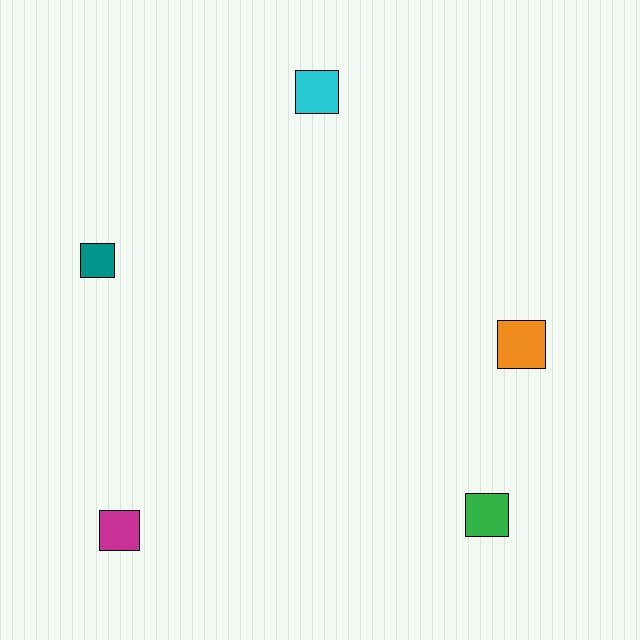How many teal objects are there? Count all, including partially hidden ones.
There is 1 teal object.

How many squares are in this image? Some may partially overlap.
There are 5 squares.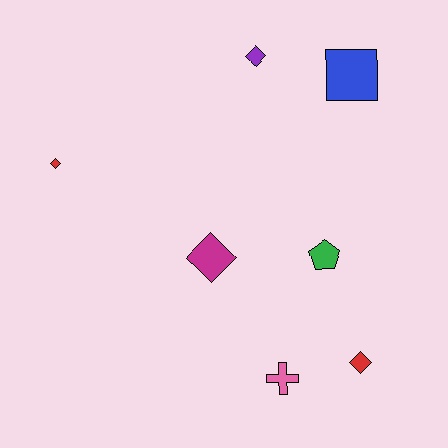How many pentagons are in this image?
There is 1 pentagon.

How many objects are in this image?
There are 7 objects.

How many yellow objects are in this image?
There are no yellow objects.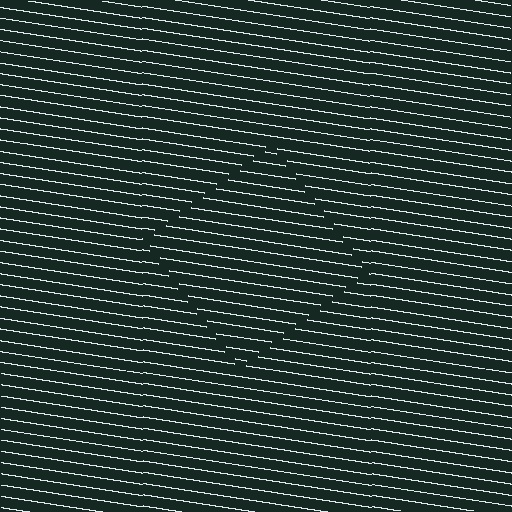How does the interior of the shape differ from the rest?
The interior of the shape contains the same grating, shifted by half a period — the contour is defined by the phase discontinuity where line-ends from the inner and outer gratings abut.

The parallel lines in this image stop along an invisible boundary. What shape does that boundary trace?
An illusory square. The interior of the shape contains the same grating, shifted by half a period — the contour is defined by the phase discontinuity where line-ends from the inner and outer gratings abut.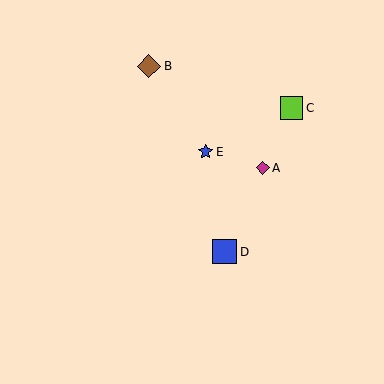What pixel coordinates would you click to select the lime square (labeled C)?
Click at (291, 108) to select the lime square C.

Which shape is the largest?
The blue square (labeled D) is the largest.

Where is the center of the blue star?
The center of the blue star is at (206, 152).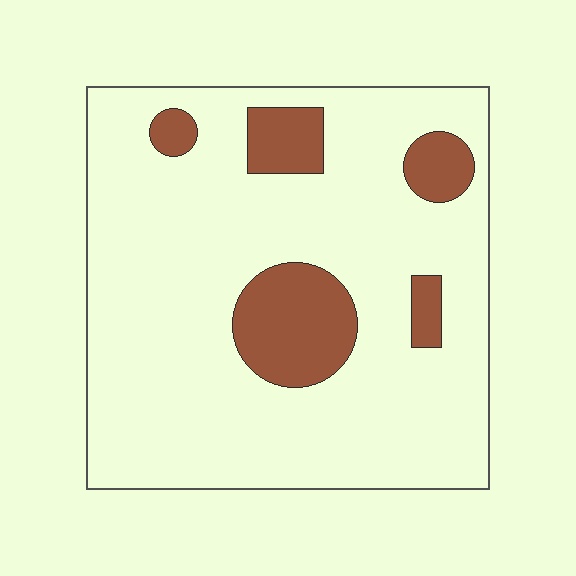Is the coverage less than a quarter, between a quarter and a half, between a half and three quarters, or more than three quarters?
Less than a quarter.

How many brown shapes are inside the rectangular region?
5.